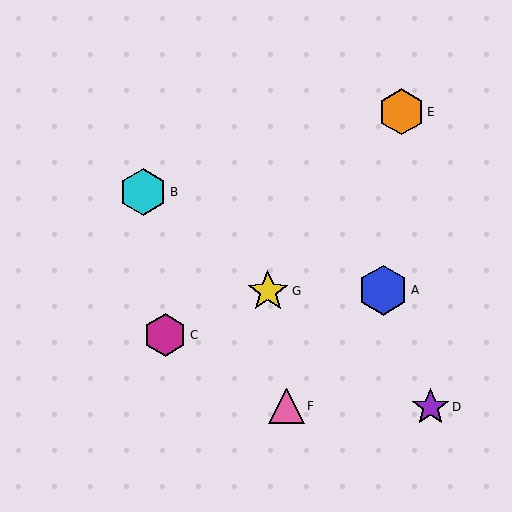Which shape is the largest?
The blue hexagon (labeled A) is the largest.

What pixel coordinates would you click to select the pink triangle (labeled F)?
Click at (286, 406) to select the pink triangle F.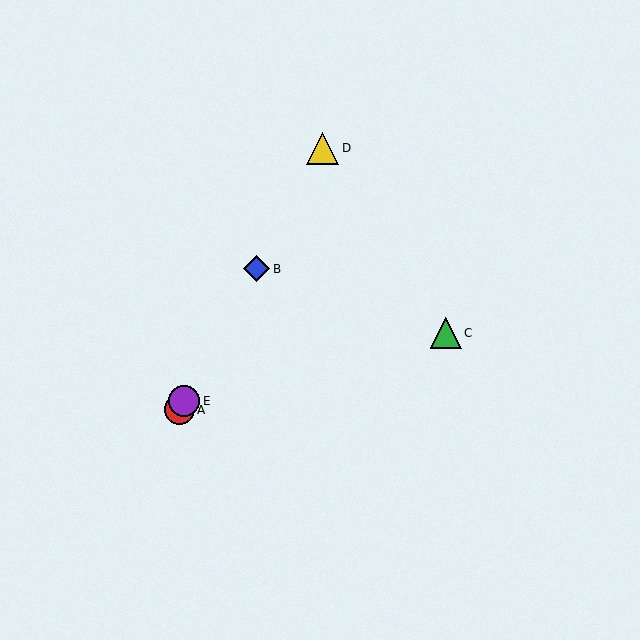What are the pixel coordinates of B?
Object B is at (257, 269).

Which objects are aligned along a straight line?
Objects A, B, D, E are aligned along a straight line.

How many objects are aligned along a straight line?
4 objects (A, B, D, E) are aligned along a straight line.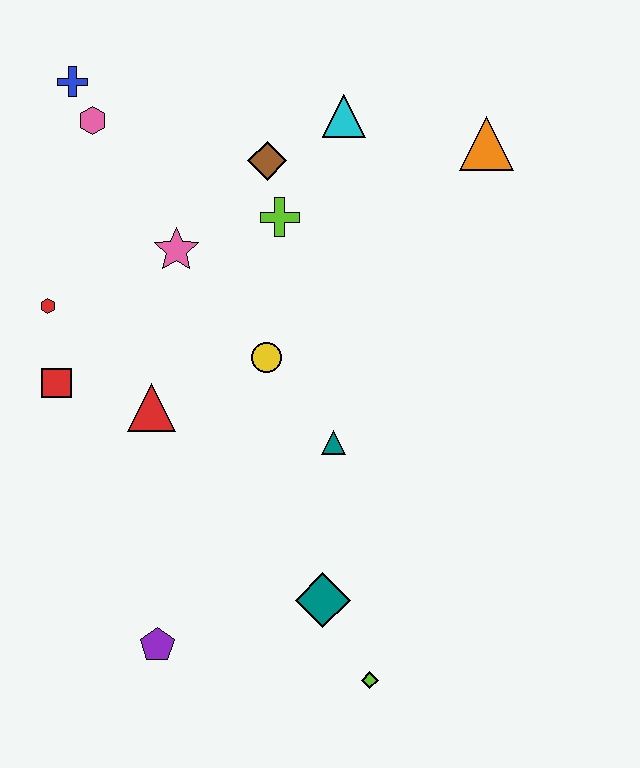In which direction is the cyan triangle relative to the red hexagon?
The cyan triangle is to the right of the red hexagon.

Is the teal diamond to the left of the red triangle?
No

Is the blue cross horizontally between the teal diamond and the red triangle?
No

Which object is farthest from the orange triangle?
The purple pentagon is farthest from the orange triangle.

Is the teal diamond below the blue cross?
Yes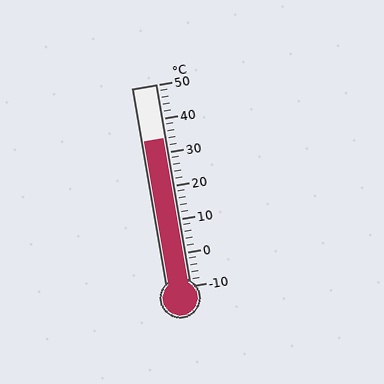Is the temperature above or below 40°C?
The temperature is below 40°C.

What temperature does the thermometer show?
The thermometer shows approximately 34°C.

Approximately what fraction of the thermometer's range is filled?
The thermometer is filled to approximately 75% of its range.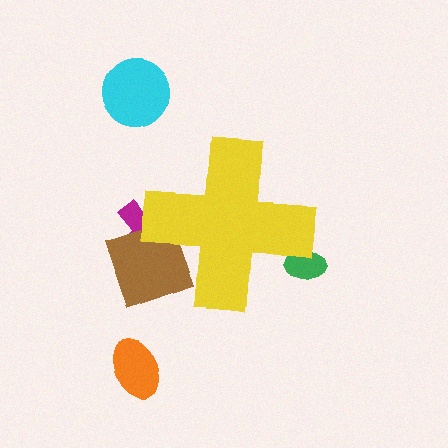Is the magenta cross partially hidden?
Yes, the magenta cross is partially hidden behind the yellow cross.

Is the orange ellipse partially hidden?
No, the orange ellipse is fully visible.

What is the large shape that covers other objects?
A yellow cross.